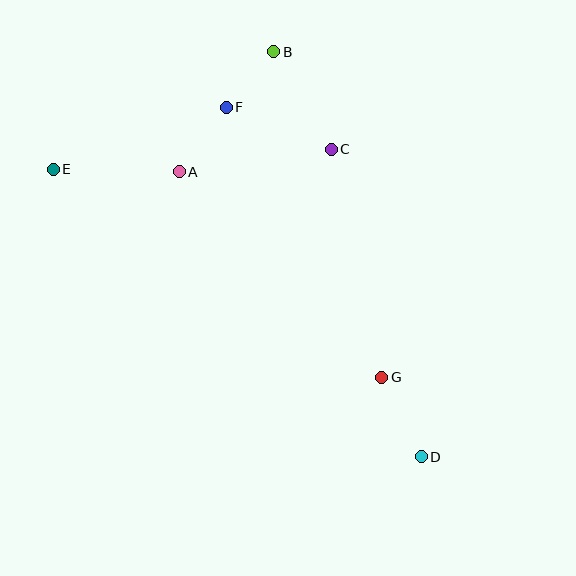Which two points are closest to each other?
Points B and F are closest to each other.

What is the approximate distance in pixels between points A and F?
The distance between A and F is approximately 80 pixels.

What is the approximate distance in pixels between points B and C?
The distance between B and C is approximately 113 pixels.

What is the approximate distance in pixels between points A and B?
The distance between A and B is approximately 152 pixels.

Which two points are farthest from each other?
Points D and E are farthest from each other.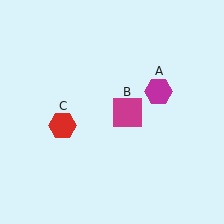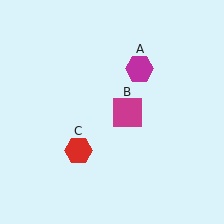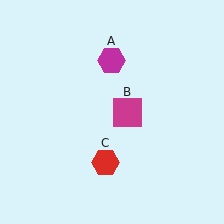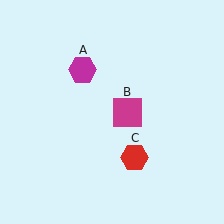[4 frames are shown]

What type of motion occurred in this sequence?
The magenta hexagon (object A), red hexagon (object C) rotated counterclockwise around the center of the scene.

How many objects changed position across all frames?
2 objects changed position: magenta hexagon (object A), red hexagon (object C).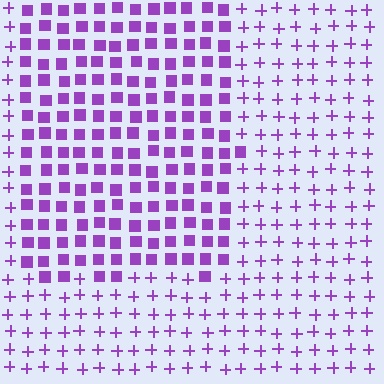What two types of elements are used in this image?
The image uses squares inside the rectangle region and plus signs outside it.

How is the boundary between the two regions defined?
The boundary is defined by a change in element shape: squares inside vs. plus signs outside. All elements share the same color and spacing.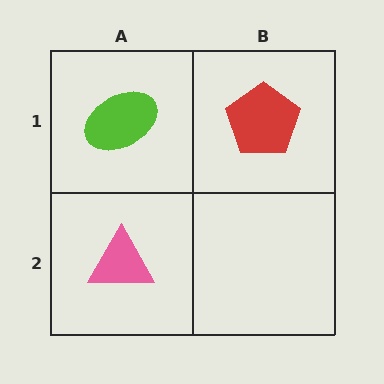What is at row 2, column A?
A pink triangle.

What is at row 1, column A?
A lime ellipse.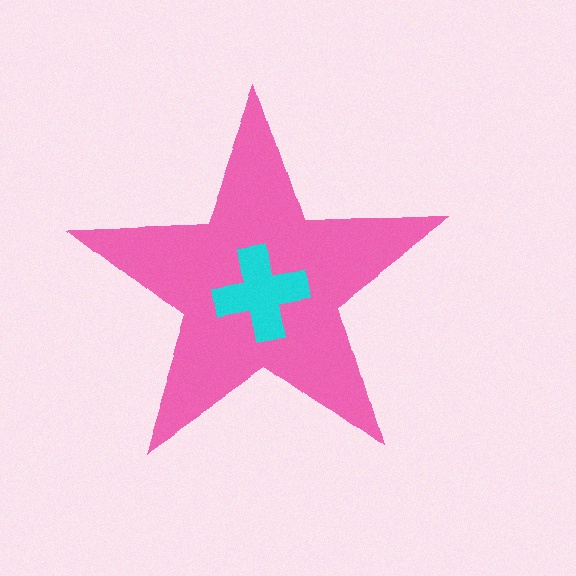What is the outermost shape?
The pink star.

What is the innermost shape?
The cyan cross.